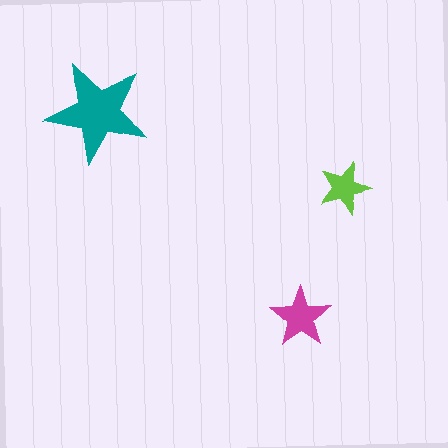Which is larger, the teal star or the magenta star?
The teal one.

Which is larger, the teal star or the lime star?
The teal one.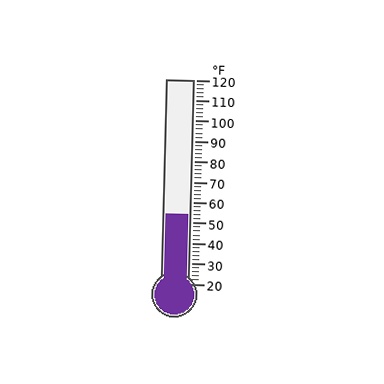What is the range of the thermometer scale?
The thermometer scale ranges from 20°F to 120°F.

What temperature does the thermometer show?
The thermometer shows approximately 54°F.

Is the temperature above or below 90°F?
The temperature is below 90°F.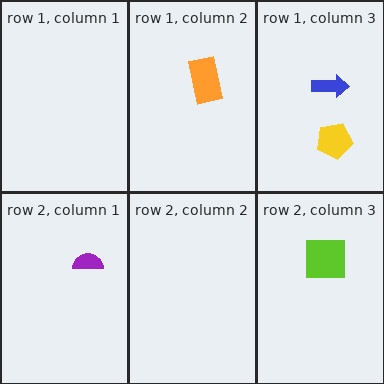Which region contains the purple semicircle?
The row 2, column 1 region.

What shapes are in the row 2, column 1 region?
The purple semicircle.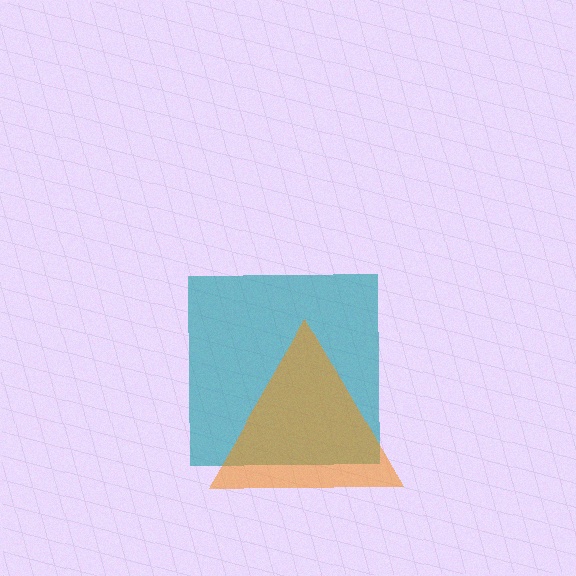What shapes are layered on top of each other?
The layered shapes are: a teal square, an orange triangle.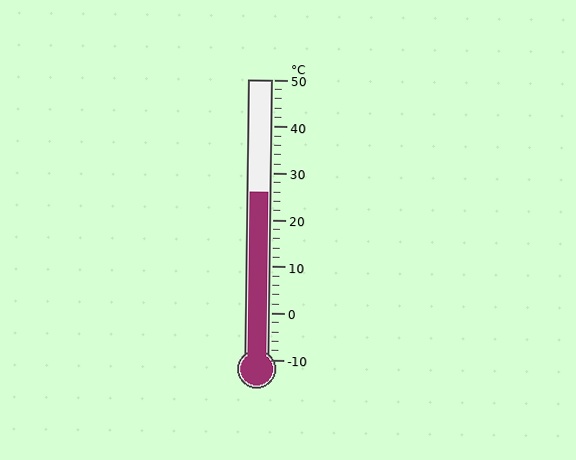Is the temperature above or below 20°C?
The temperature is above 20°C.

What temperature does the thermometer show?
The thermometer shows approximately 26°C.